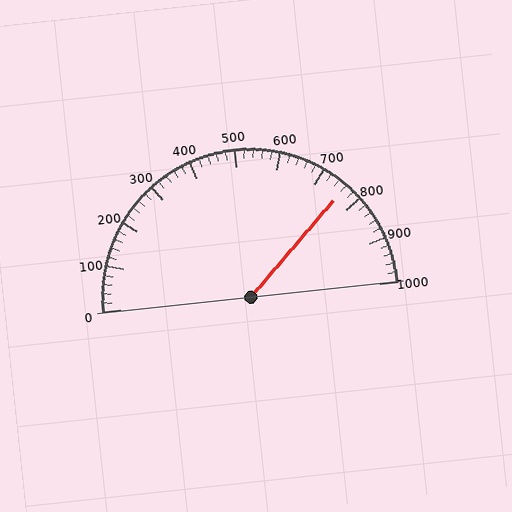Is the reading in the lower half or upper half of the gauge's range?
The reading is in the upper half of the range (0 to 1000).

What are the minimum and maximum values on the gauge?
The gauge ranges from 0 to 1000.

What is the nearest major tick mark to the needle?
The nearest major tick mark is 800.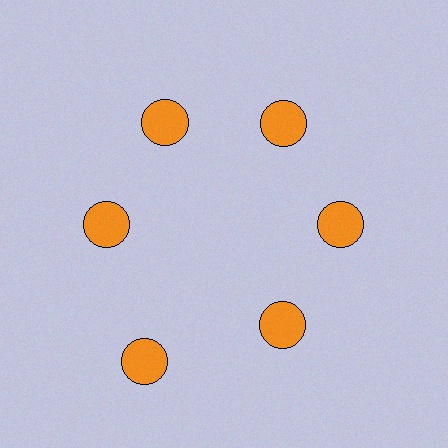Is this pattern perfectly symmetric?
No. The 6 orange circles are arranged in a ring, but one element near the 7 o'clock position is pushed outward from the center, breaking the 6-fold rotational symmetry.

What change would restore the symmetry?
The symmetry would be restored by moving it inward, back onto the ring so that all 6 circles sit at equal angles and equal distance from the center.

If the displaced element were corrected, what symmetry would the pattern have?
It would have 6-fold rotational symmetry — the pattern would map onto itself every 60 degrees.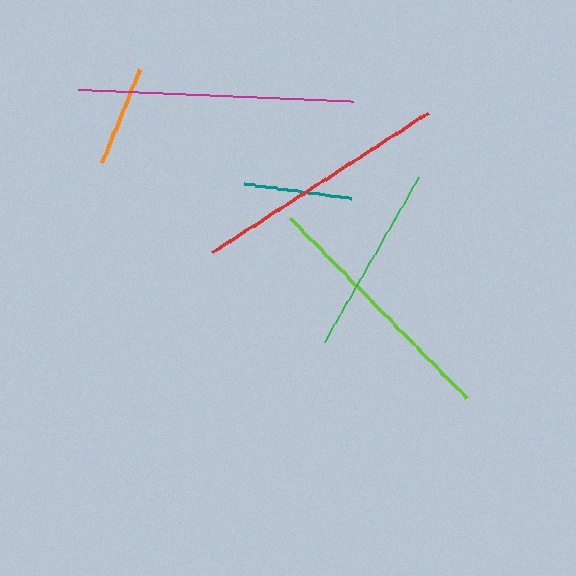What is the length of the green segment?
The green segment is approximately 189 pixels long.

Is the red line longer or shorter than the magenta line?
The magenta line is longer than the red line.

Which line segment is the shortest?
The orange line is the shortest at approximately 102 pixels.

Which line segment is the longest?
The magenta line is the longest at approximately 275 pixels.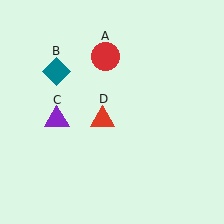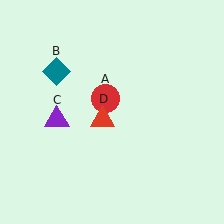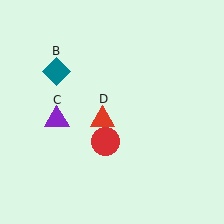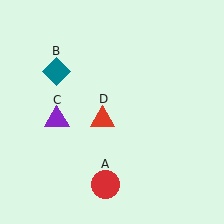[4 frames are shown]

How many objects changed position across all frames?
1 object changed position: red circle (object A).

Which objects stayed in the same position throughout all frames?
Teal diamond (object B) and purple triangle (object C) and red triangle (object D) remained stationary.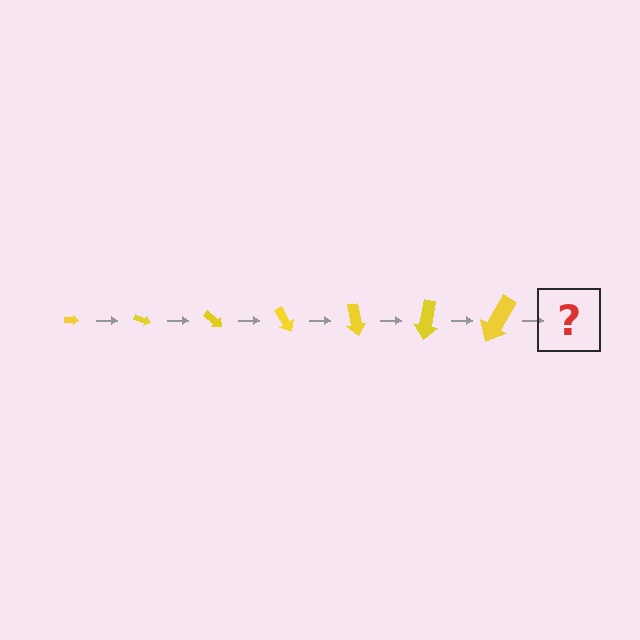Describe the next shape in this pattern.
It should be an arrow, larger than the previous one and rotated 140 degrees from the start.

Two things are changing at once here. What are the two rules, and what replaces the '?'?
The two rules are that the arrow grows larger each step and it rotates 20 degrees each step. The '?' should be an arrow, larger than the previous one and rotated 140 degrees from the start.